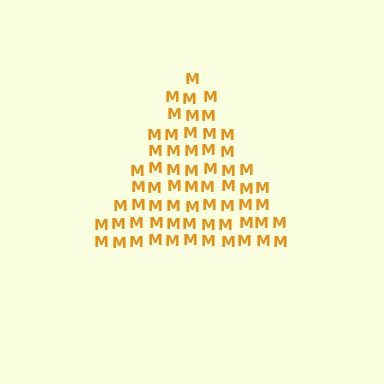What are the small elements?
The small elements are letter M's.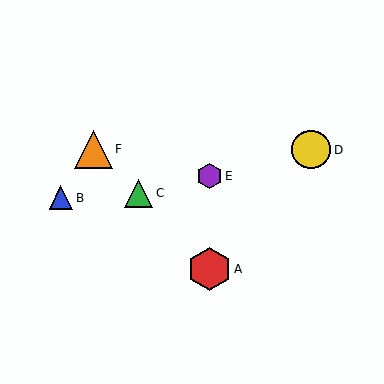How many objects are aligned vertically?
2 objects (A, E) are aligned vertically.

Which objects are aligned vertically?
Objects A, E are aligned vertically.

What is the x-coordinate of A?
Object A is at x≈210.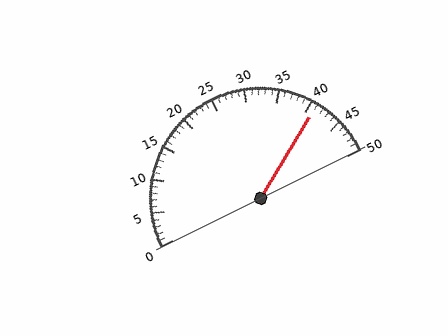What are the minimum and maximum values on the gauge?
The gauge ranges from 0 to 50.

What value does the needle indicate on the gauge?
The needle indicates approximately 41.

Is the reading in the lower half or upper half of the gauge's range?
The reading is in the upper half of the range (0 to 50).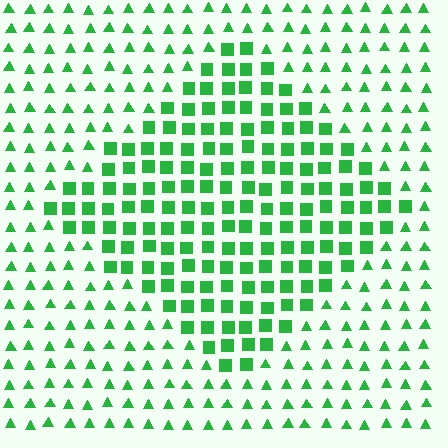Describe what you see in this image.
The image is filled with small green elements arranged in a uniform grid. A diamond-shaped region contains squares, while the surrounding area contains triangles. The boundary is defined purely by the change in element shape.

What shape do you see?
I see a diamond.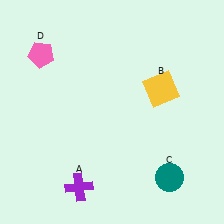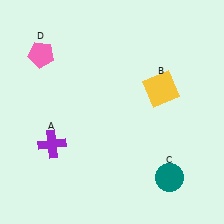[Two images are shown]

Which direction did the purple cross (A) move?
The purple cross (A) moved up.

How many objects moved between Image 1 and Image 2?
1 object moved between the two images.